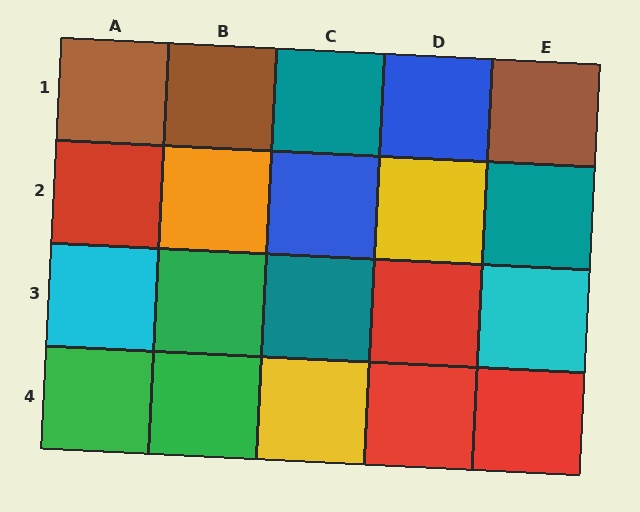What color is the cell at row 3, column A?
Cyan.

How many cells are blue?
2 cells are blue.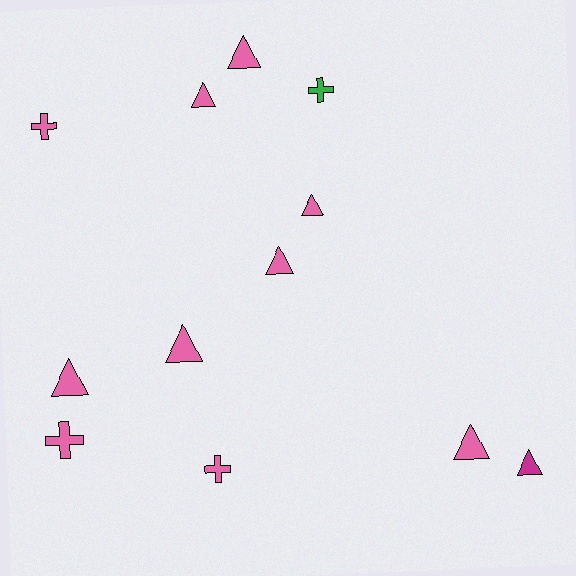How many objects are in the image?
There are 12 objects.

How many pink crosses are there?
There are 3 pink crosses.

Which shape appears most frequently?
Triangle, with 8 objects.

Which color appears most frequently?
Pink, with 10 objects.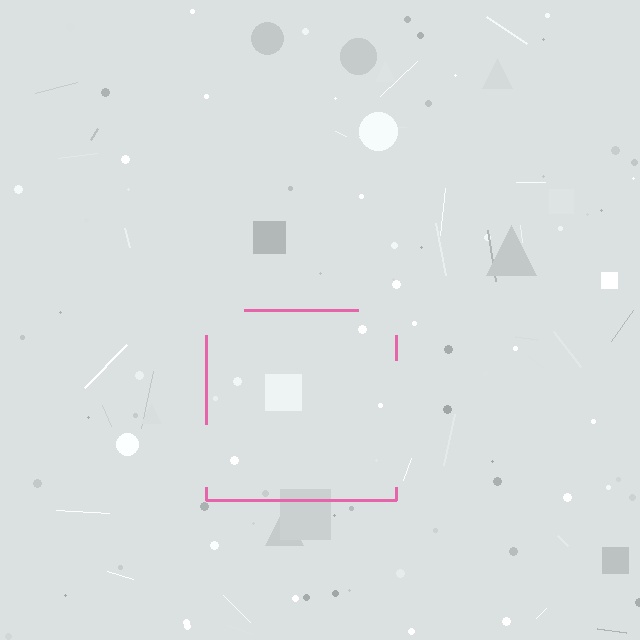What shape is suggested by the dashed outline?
The dashed outline suggests a square.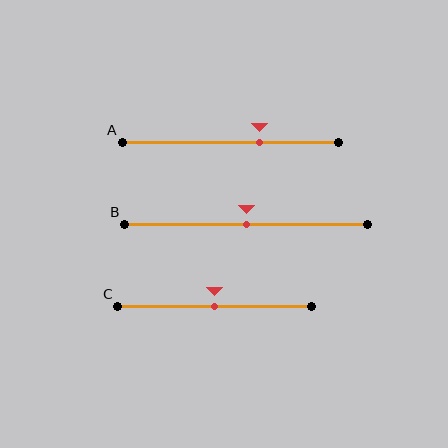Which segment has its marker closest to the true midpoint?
Segment B has its marker closest to the true midpoint.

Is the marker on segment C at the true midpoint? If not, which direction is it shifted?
Yes, the marker on segment C is at the true midpoint.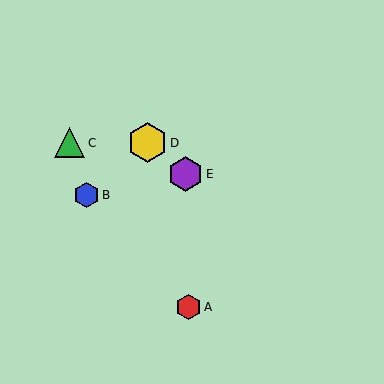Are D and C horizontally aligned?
Yes, both are at y≈143.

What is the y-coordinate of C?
Object C is at y≈143.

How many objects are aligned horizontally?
2 objects (C, D) are aligned horizontally.